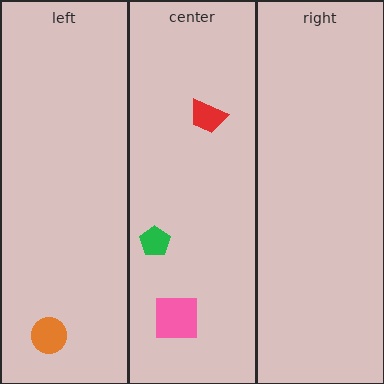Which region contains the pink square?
The center region.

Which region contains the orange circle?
The left region.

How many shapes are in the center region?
3.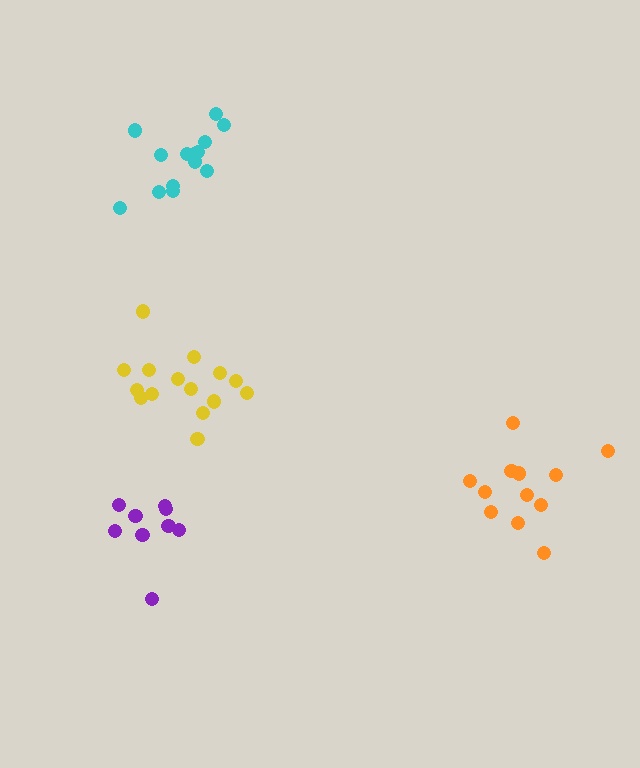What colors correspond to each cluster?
The clusters are colored: yellow, purple, cyan, orange.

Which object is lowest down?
The purple cluster is bottommost.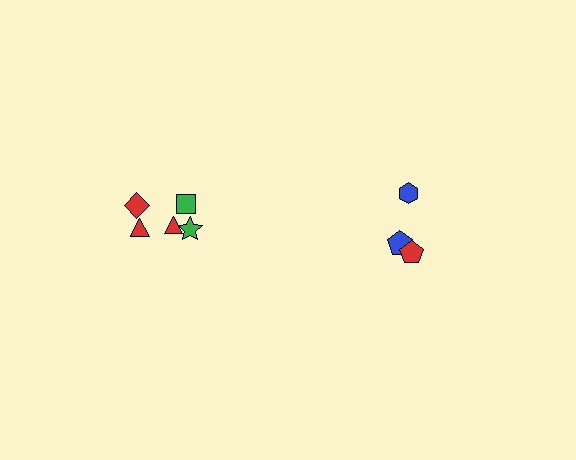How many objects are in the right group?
There are 3 objects.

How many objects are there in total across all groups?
There are 8 objects.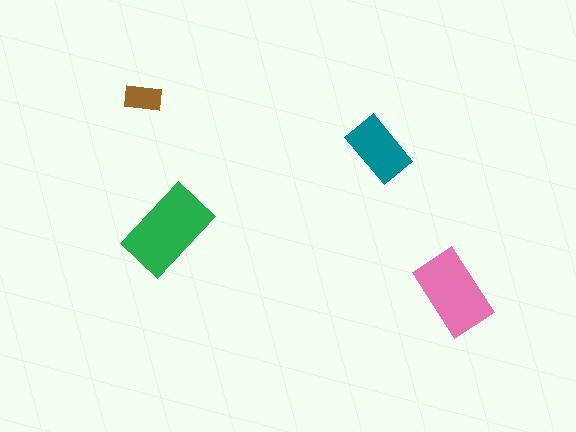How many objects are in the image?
There are 4 objects in the image.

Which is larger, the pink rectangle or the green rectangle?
The green one.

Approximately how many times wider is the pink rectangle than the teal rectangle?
About 1.5 times wider.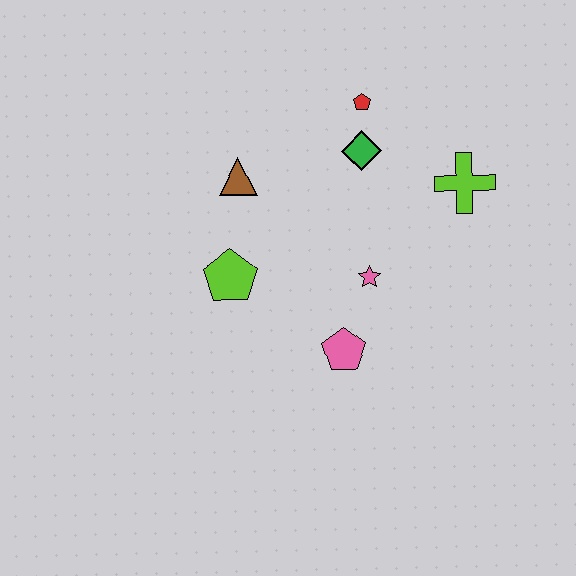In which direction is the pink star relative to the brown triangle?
The pink star is to the right of the brown triangle.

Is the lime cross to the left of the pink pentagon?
No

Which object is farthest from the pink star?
The red pentagon is farthest from the pink star.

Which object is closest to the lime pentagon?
The brown triangle is closest to the lime pentagon.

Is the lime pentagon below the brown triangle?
Yes